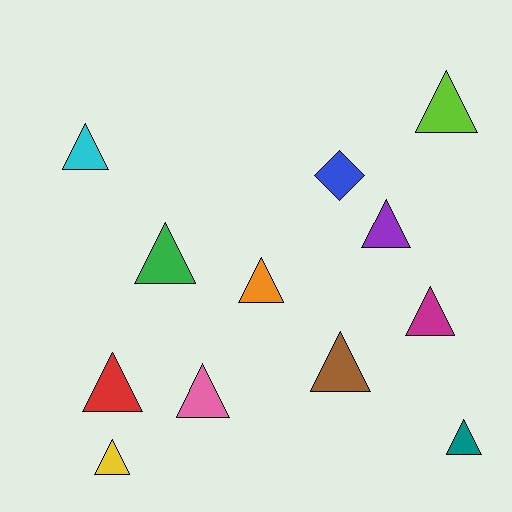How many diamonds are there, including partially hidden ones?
There is 1 diamond.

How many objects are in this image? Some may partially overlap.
There are 12 objects.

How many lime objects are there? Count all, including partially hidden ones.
There is 1 lime object.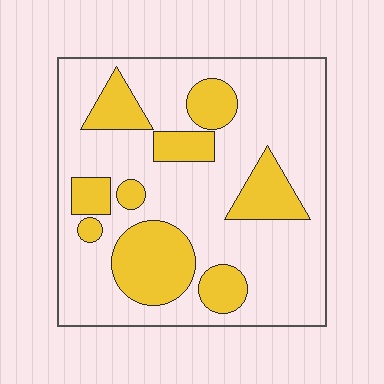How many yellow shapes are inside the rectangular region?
9.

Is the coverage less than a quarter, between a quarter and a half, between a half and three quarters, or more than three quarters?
Between a quarter and a half.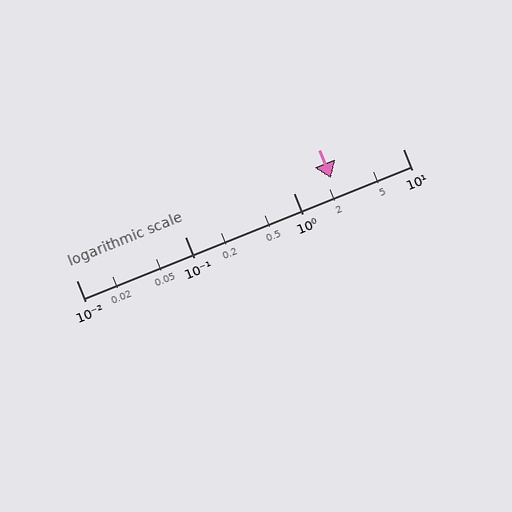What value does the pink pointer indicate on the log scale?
The pointer indicates approximately 2.2.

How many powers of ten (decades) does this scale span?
The scale spans 3 decades, from 0.01 to 10.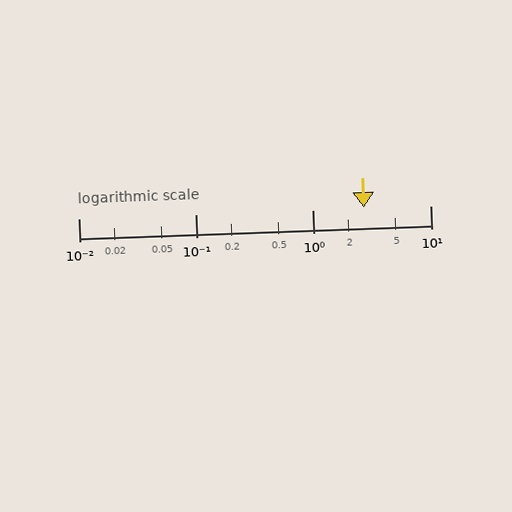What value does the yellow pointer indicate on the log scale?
The pointer indicates approximately 2.7.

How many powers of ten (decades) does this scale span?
The scale spans 3 decades, from 0.01 to 10.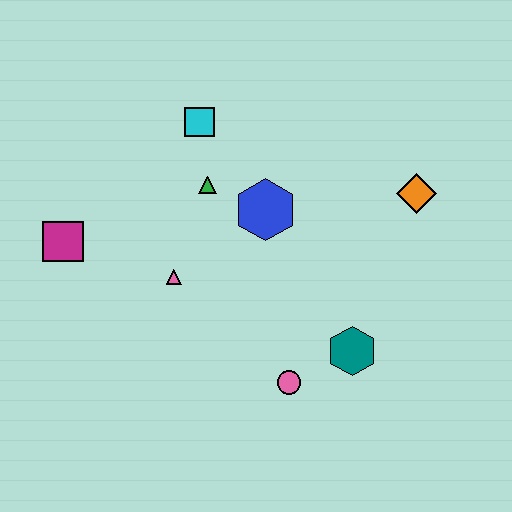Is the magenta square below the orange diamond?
Yes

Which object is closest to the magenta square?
The pink triangle is closest to the magenta square.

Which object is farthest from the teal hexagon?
The magenta square is farthest from the teal hexagon.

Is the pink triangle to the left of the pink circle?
Yes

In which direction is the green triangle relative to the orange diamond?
The green triangle is to the left of the orange diamond.